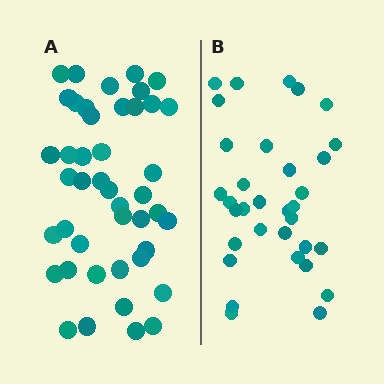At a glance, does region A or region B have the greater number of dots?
Region A (the left region) has more dots.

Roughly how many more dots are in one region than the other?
Region A has roughly 12 or so more dots than region B.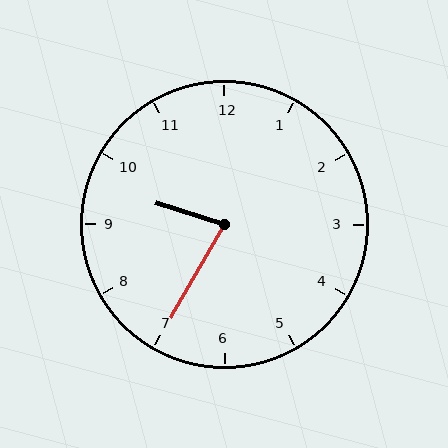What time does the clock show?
9:35.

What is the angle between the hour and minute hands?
Approximately 78 degrees.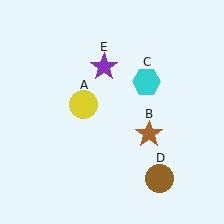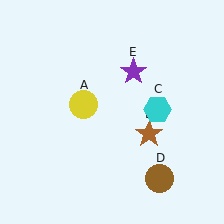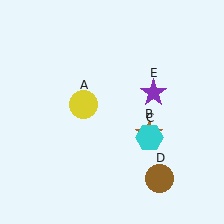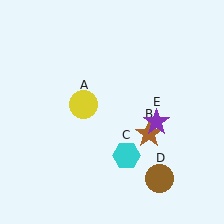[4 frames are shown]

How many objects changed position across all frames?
2 objects changed position: cyan hexagon (object C), purple star (object E).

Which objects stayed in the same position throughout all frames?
Yellow circle (object A) and brown star (object B) and brown circle (object D) remained stationary.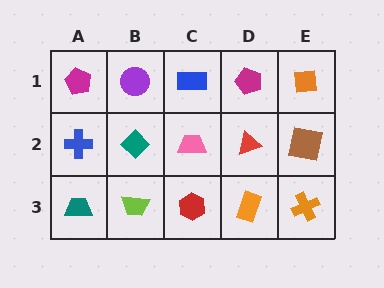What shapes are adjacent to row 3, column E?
A brown square (row 2, column E), an orange rectangle (row 3, column D).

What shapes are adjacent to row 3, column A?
A blue cross (row 2, column A), a lime trapezoid (row 3, column B).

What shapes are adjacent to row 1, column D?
A red triangle (row 2, column D), a blue rectangle (row 1, column C), an orange square (row 1, column E).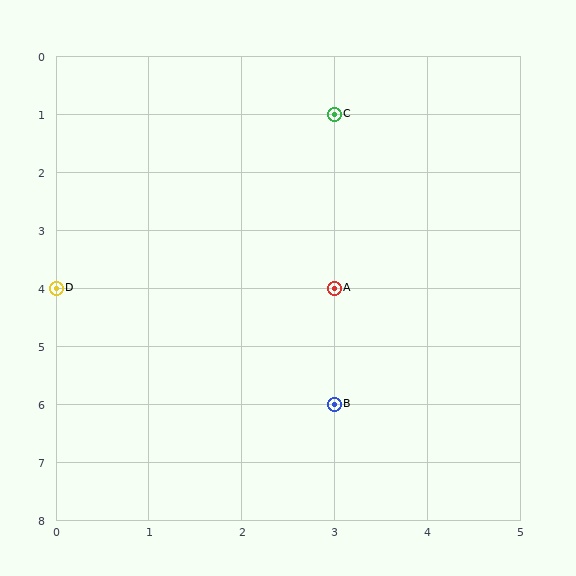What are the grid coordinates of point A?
Point A is at grid coordinates (3, 4).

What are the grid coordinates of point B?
Point B is at grid coordinates (3, 6).